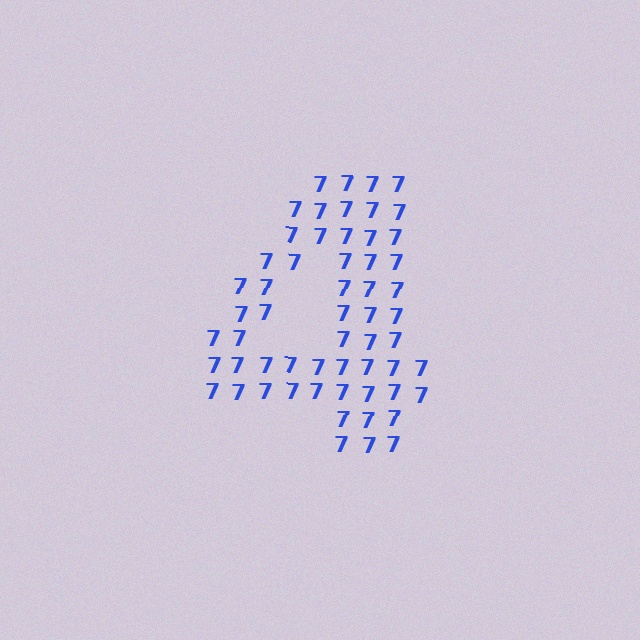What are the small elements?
The small elements are digit 7's.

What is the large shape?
The large shape is the digit 4.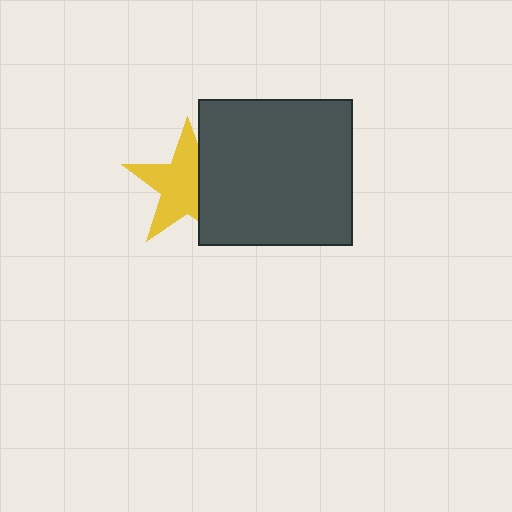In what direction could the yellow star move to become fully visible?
The yellow star could move left. That would shift it out from behind the dark gray rectangle entirely.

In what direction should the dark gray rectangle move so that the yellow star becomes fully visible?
The dark gray rectangle should move right. That is the shortest direction to clear the overlap and leave the yellow star fully visible.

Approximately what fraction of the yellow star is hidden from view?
Roughly 35% of the yellow star is hidden behind the dark gray rectangle.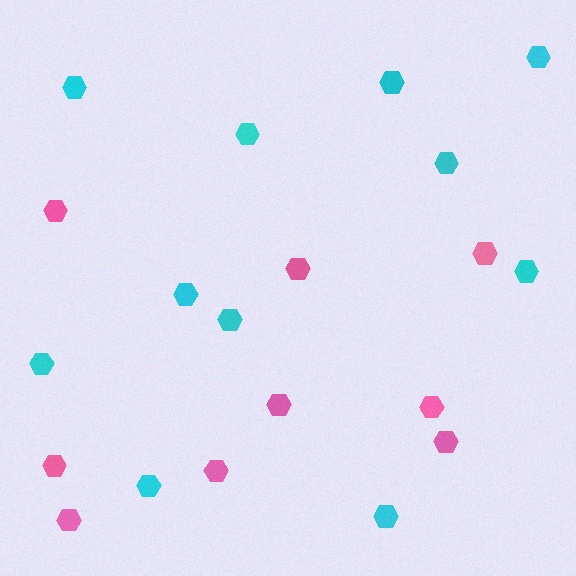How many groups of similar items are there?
There are 2 groups: one group of cyan hexagons (11) and one group of pink hexagons (9).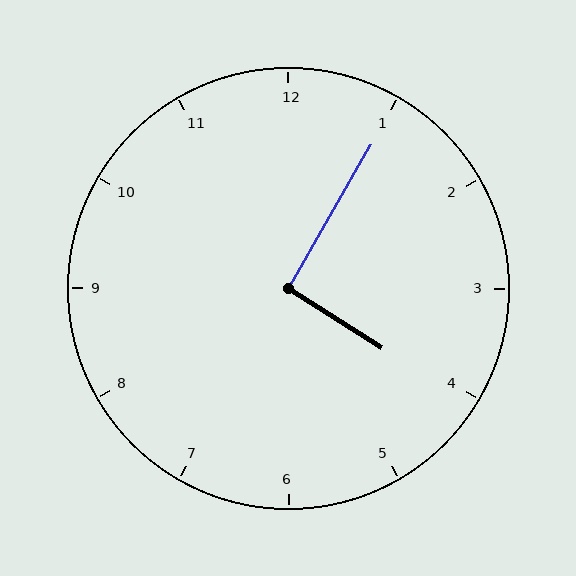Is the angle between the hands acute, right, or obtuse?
It is right.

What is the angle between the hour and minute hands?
Approximately 92 degrees.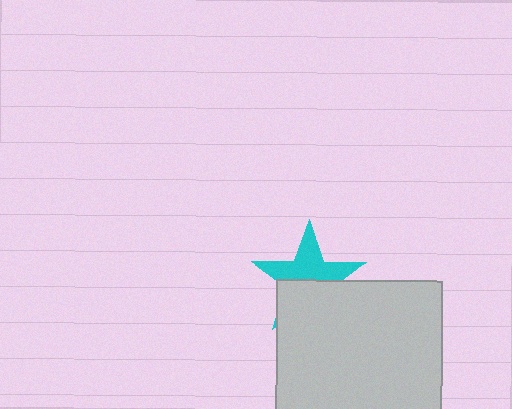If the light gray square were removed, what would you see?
You would see the complete cyan star.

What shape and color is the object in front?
The object in front is a light gray square.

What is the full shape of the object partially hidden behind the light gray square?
The partially hidden object is a cyan star.